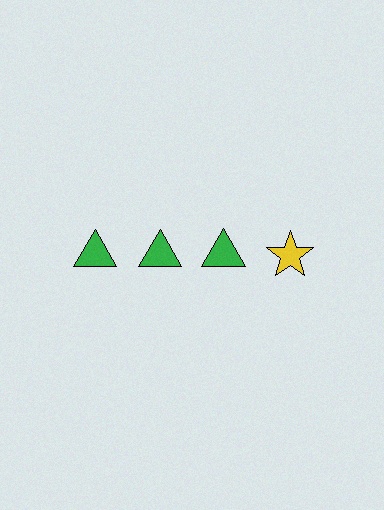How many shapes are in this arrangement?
There are 4 shapes arranged in a grid pattern.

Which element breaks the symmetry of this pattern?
The yellow star in the top row, second from right column breaks the symmetry. All other shapes are green triangles.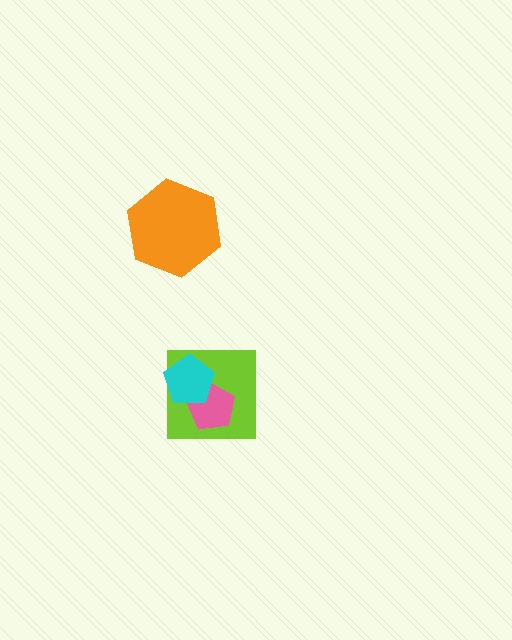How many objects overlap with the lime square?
2 objects overlap with the lime square.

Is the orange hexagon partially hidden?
No, no other shape covers it.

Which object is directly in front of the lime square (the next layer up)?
The pink pentagon is directly in front of the lime square.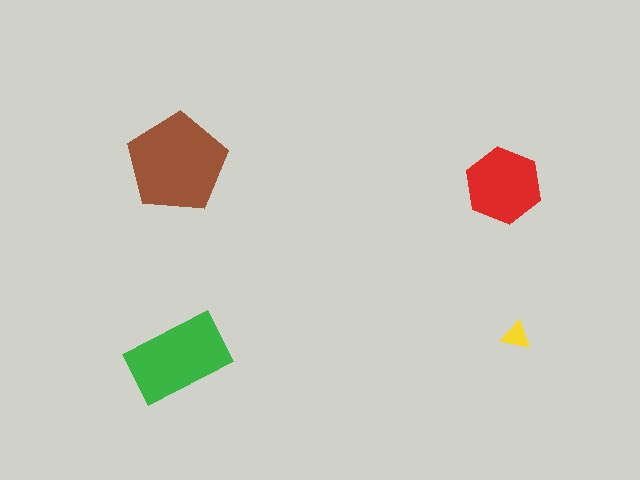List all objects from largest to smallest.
The brown pentagon, the green rectangle, the red hexagon, the yellow triangle.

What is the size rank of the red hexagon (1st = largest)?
3rd.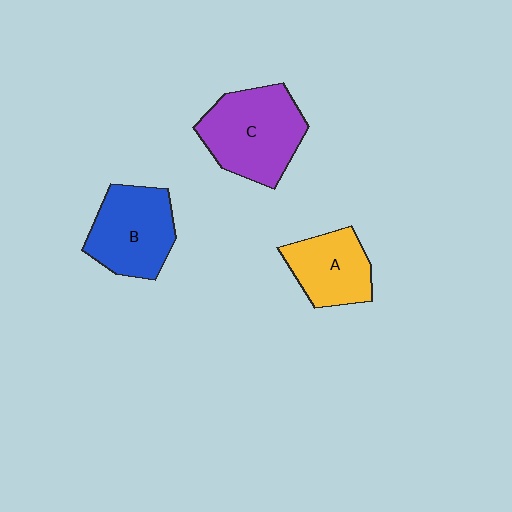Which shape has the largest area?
Shape C (purple).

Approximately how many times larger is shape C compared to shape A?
Approximately 1.5 times.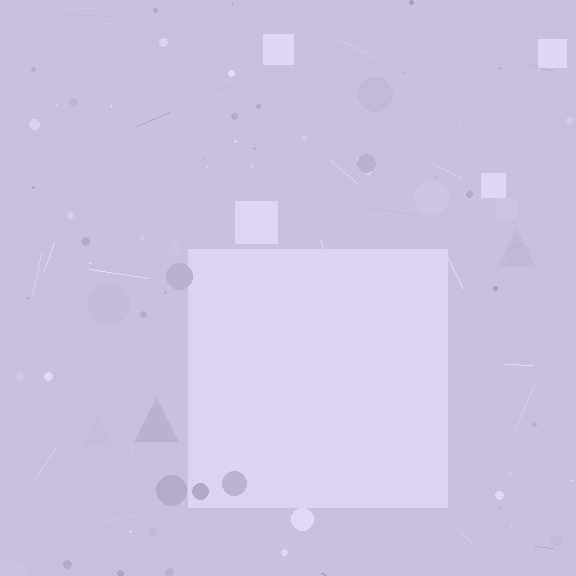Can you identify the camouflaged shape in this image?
The camouflaged shape is a square.